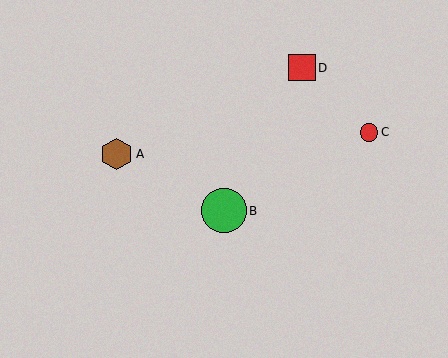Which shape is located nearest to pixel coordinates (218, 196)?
The green circle (labeled B) at (224, 211) is nearest to that location.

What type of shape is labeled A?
Shape A is a brown hexagon.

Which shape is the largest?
The green circle (labeled B) is the largest.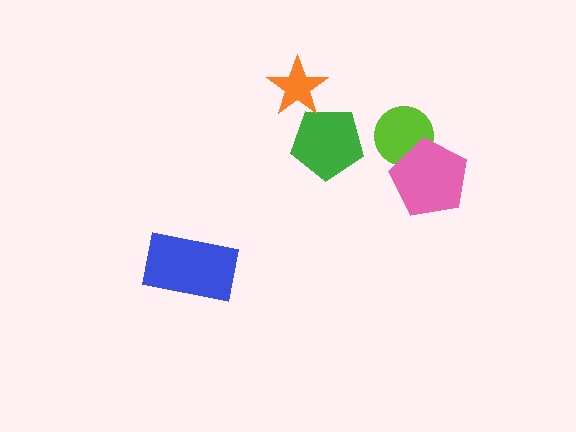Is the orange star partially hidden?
No, no other shape covers it.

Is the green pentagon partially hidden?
Yes, it is partially covered by another shape.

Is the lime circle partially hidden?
Yes, it is partially covered by another shape.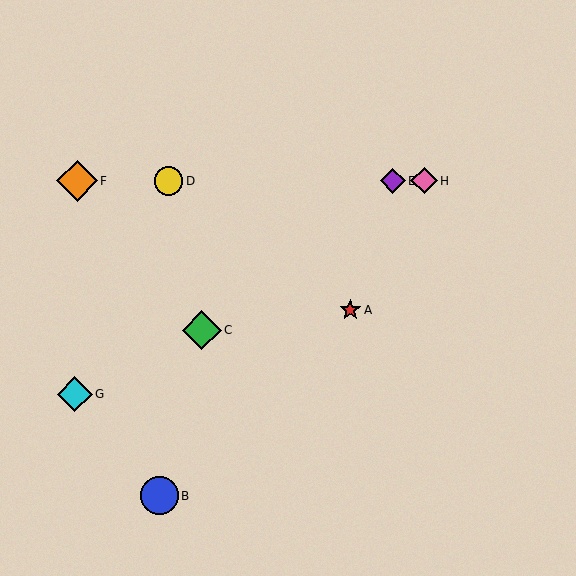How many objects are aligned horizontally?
4 objects (D, E, F, H) are aligned horizontally.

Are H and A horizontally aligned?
No, H is at y≈181 and A is at y≈310.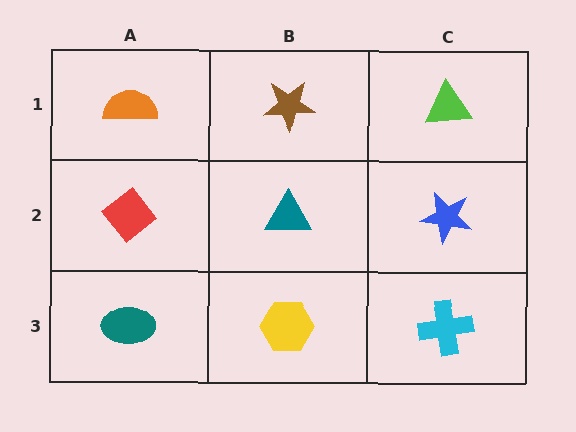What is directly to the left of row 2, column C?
A teal triangle.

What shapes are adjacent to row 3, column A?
A red diamond (row 2, column A), a yellow hexagon (row 3, column B).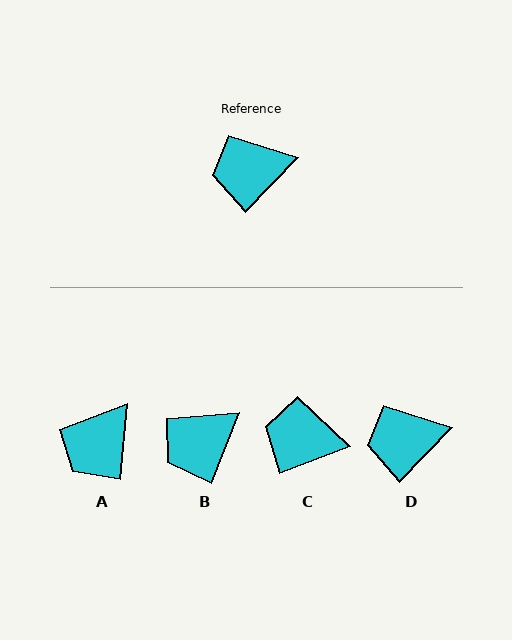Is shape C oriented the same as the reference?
No, it is off by about 25 degrees.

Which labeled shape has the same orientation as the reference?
D.